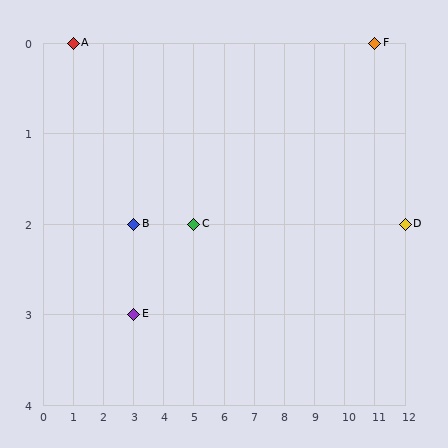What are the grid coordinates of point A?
Point A is at grid coordinates (1, 0).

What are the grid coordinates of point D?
Point D is at grid coordinates (12, 2).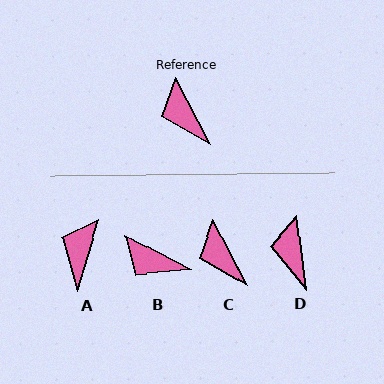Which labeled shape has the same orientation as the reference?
C.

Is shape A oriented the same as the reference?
No, it is off by about 44 degrees.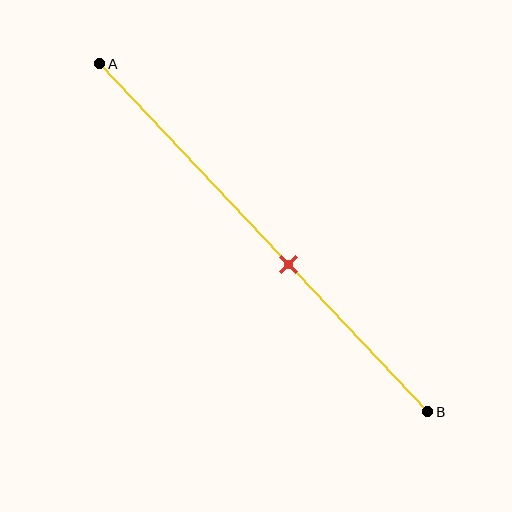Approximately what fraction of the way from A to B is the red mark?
The red mark is approximately 60% of the way from A to B.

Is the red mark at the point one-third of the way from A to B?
No, the mark is at about 60% from A, not at the 33% one-third point.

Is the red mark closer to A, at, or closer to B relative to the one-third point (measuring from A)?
The red mark is closer to point B than the one-third point of segment AB.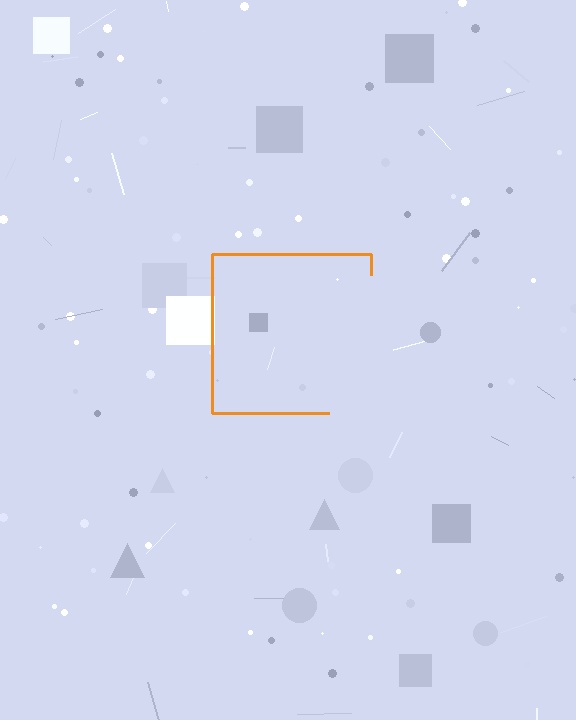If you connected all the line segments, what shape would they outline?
They would outline a square.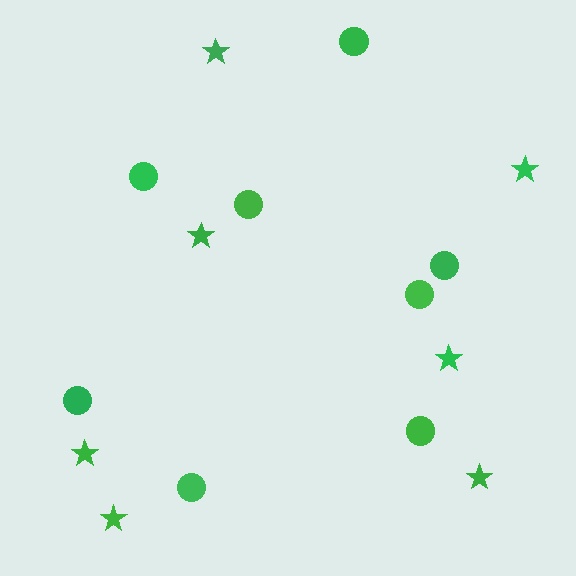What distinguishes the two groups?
There are 2 groups: one group of stars (7) and one group of circles (8).